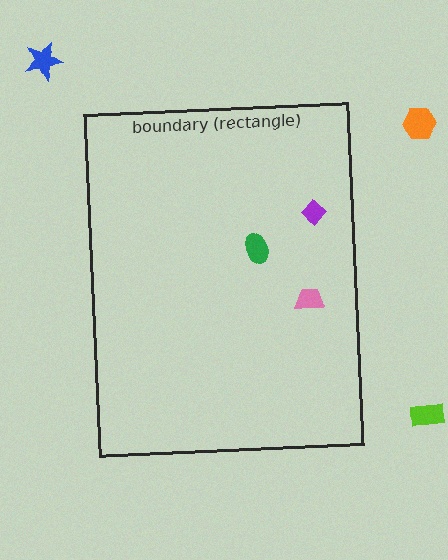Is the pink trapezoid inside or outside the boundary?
Inside.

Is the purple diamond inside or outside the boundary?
Inside.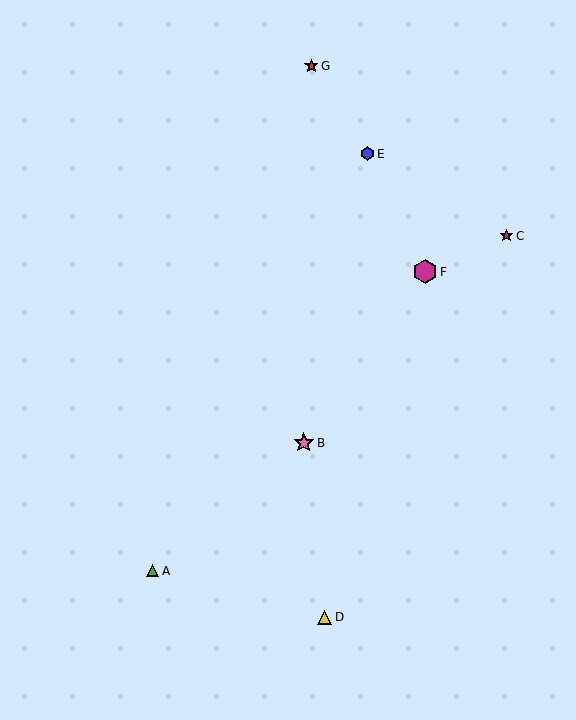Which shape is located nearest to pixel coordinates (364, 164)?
The blue hexagon (labeled E) at (367, 154) is nearest to that location.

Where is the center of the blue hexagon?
The center of the blue hexagon is at (367, 154).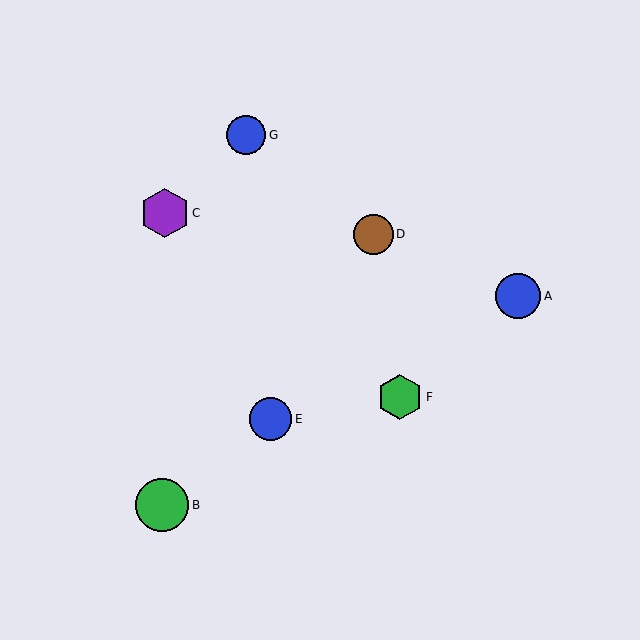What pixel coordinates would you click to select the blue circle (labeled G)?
Click at (246, 135) to select the blue circle G.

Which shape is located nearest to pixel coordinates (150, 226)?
The purple hexagon (labeled C) at (165, 213) is nearest to that location.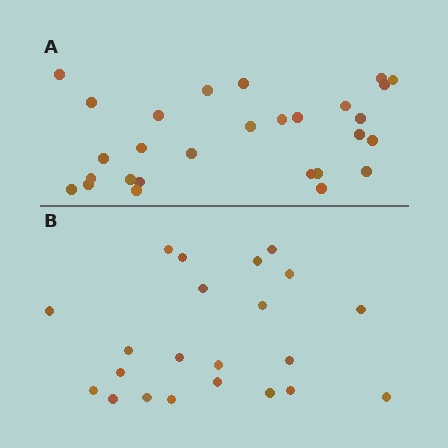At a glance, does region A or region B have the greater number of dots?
Region A (the top region) has more dots.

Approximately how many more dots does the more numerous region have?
Region A has about 6 more dots than region B.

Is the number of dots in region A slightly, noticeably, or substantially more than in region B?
Region A has noticeably more, but not dramatically so. The ratio is roughly 1.3 to 1.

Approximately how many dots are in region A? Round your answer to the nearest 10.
About 30 dots. (The exact count is 28, which rounds to 30.)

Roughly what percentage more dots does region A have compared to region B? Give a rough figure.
About 25% more.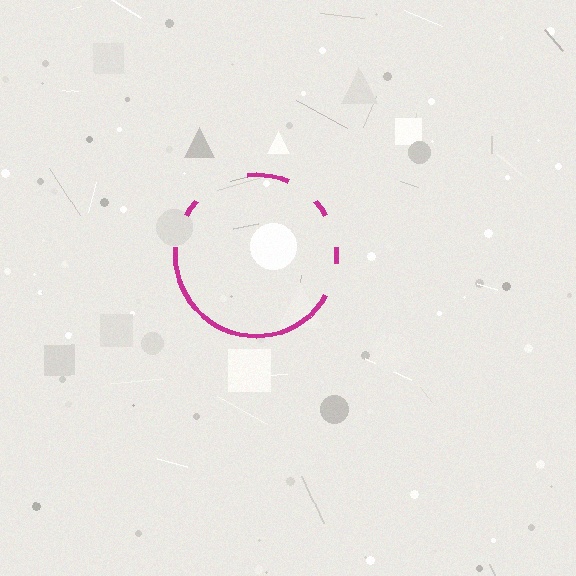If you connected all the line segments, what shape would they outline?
They would outline a circle.